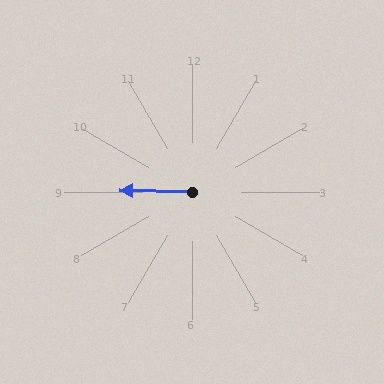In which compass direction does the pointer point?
West.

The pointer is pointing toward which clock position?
Roughly 9 o'clock.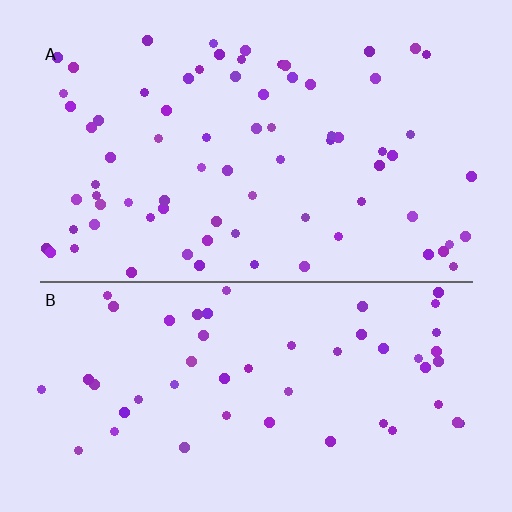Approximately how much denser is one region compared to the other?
Approximately 1.4× — region A over region B.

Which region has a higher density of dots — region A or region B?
A (the top).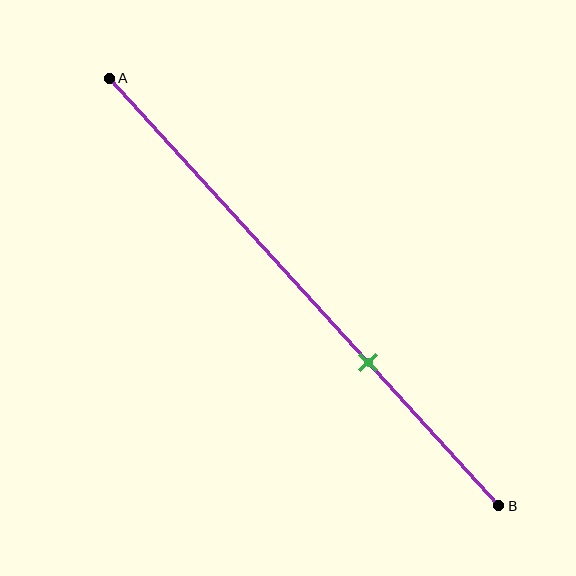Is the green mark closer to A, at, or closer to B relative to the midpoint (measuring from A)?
The green mark is closer to point B than the midpoint of segment AB.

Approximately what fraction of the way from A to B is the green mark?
The green mark is approximately 65% of the way from A to B.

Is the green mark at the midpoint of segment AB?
No, the mark is at about 65% from A, not at the 50% midpoint.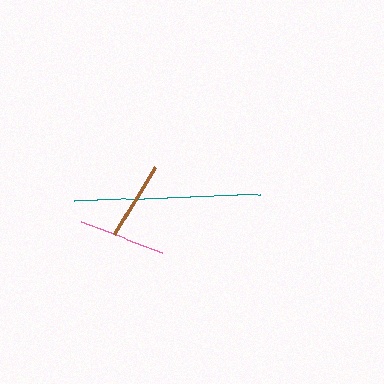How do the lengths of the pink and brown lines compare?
The pink and brown lines are approximately the same length.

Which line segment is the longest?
The teal line is the longest at approximately 186 pixels.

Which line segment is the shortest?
The brown line is the shortest at approximately 80 pixels.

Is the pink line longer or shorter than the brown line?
The pink line is longer than the brown line.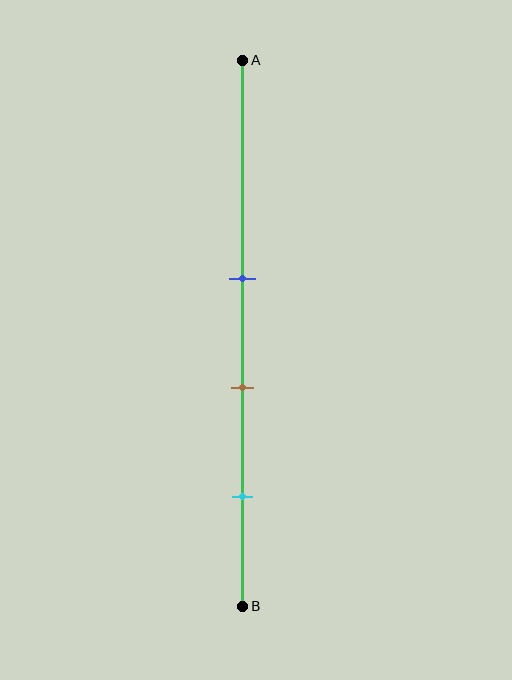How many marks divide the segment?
There are 3 marks dividing the segment.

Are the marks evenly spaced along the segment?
Yes, the marks are approximately evenly spaced.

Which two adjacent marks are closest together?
The blue and brown marks are the closest adjacent pair.